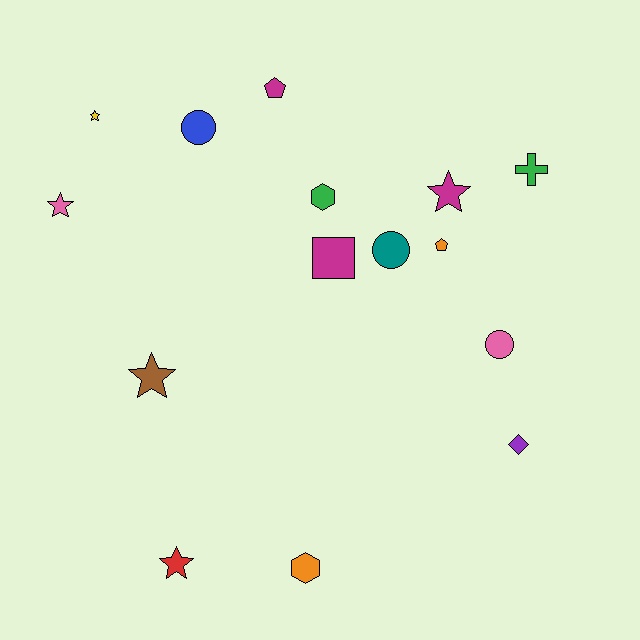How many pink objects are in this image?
There are 2 pink objects.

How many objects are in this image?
There are 15 objects.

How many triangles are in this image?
There are no triangles.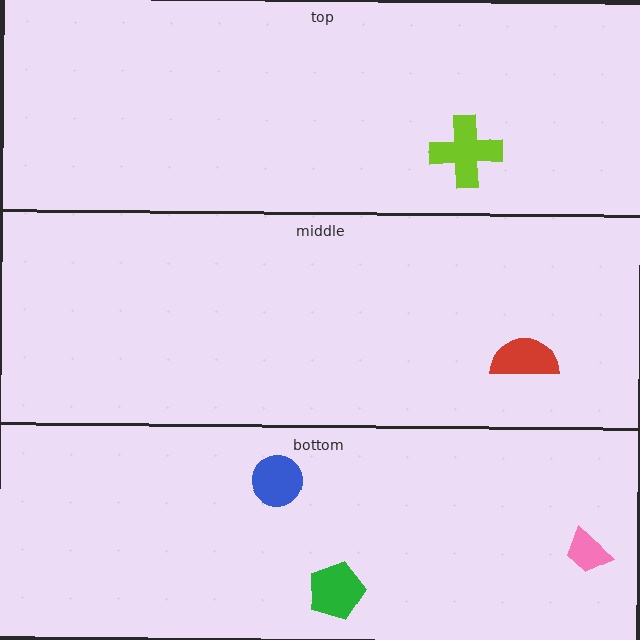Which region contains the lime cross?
The top region.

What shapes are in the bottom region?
The blue circle, the pink trapezoid, the green pentagon.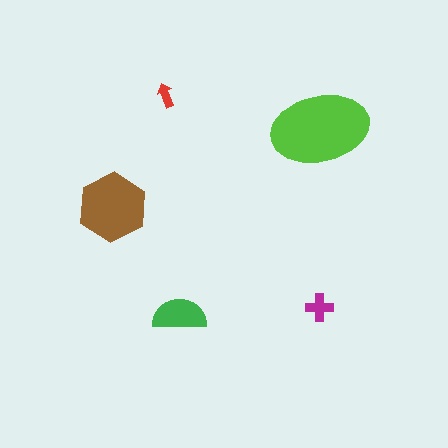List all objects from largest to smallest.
The lime ellipse, the brown hexagon, the green semicircle, the magenta cross, the red arrow.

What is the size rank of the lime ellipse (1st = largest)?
1st.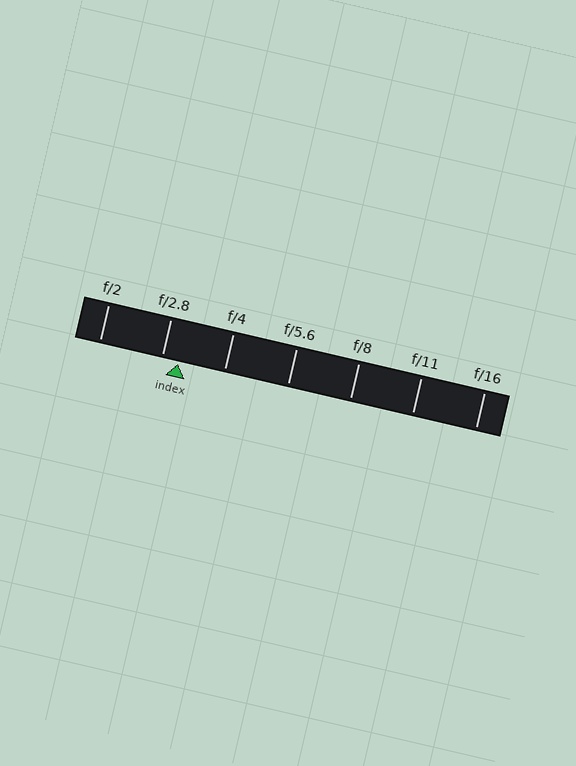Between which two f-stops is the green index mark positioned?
The index mark is between f/2.8 and f/4.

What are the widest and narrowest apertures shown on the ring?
The widest aperture shown is f/2 and the narrowest is f/16.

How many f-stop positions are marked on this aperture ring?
There are 7 f-stop positions marked.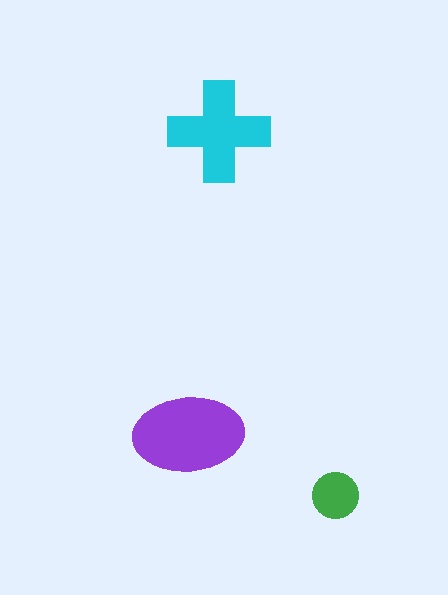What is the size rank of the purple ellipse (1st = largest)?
1st.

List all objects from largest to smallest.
The purple ellipse, the cyan cross, the green circle.